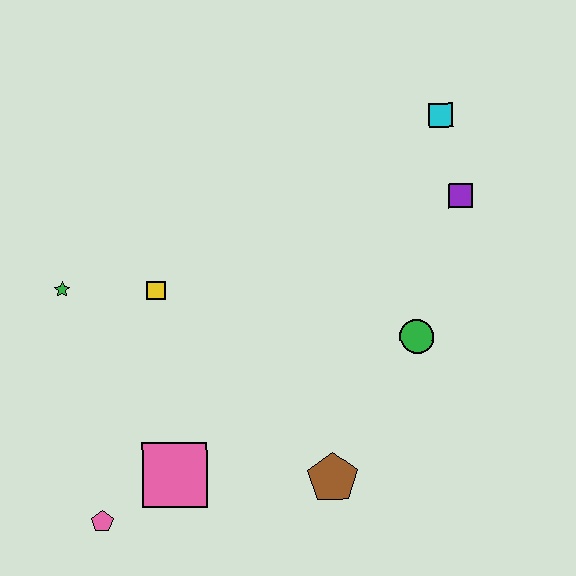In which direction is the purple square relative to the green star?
The purple square is to the right of the green star.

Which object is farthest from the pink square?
The cyan square is farthest from the pink square.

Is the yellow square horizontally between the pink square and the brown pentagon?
No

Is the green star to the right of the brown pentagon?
No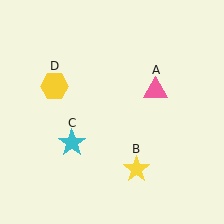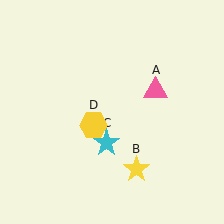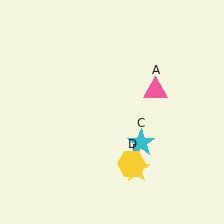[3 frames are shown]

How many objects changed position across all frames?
2 objects changed position: cyan star (object C), yellow hexagon (object D).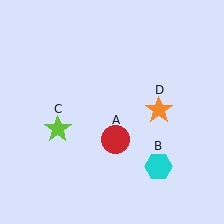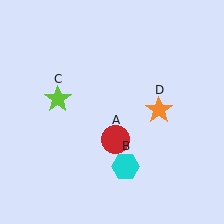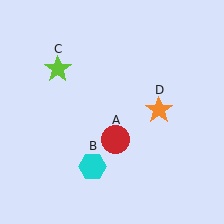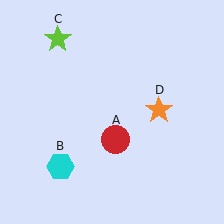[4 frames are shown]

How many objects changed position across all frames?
2 objects changed position: cyan hexagon (object B), lime star (object C).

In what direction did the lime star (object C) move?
The lime star (object C) moved up.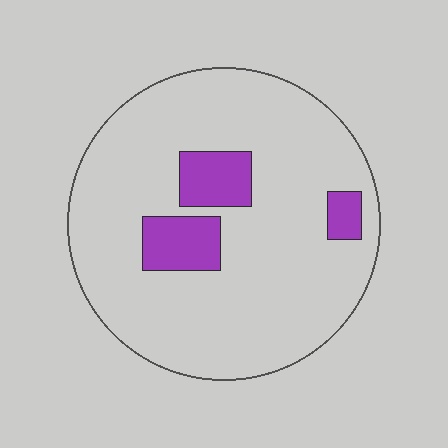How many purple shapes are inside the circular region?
3.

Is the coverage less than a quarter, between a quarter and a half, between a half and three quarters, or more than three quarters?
Less than a quarter.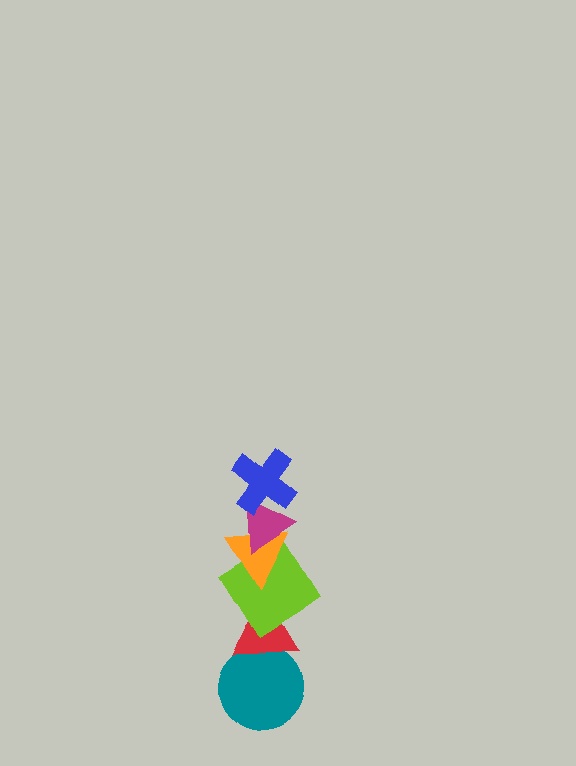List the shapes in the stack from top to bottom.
From top to bottom: the blue cross, the magenta triangle, the orange triangle, the lime diamond, the red triangle, the teal circle.